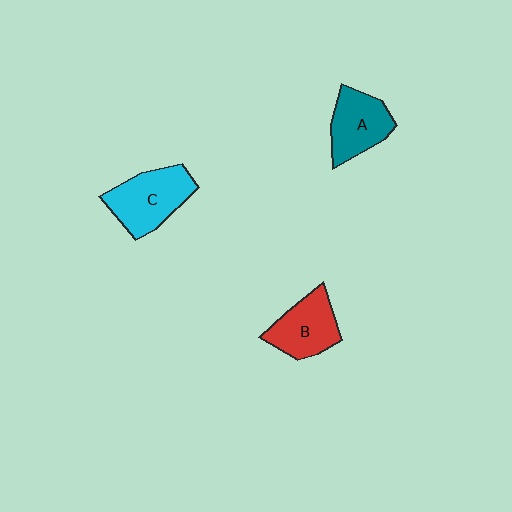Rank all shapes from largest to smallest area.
From largest to smallest: C (cyan), B (red), A (teal).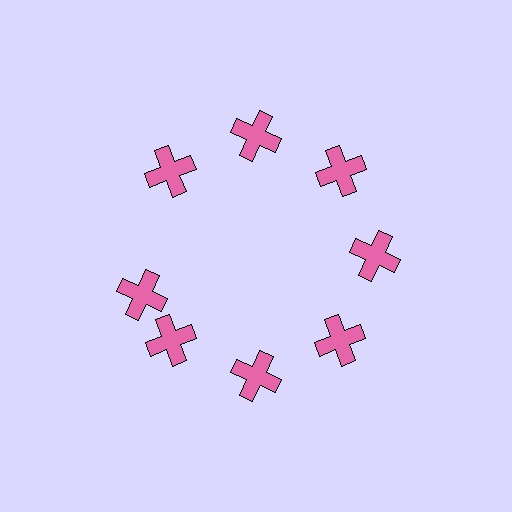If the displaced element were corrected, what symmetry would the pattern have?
It would have 8-fold rotational symmetry — the pattern would map onto itself every 45 degrees.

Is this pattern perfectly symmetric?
No. The 8 pink crosses are arranged in a ring, but one element near the 9 o'clock position is rotated out of alignment along the ring, breaking the 8-fold rotational symmetry.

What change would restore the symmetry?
The symmetry would be restored by rotating it back into even spacing with its neighbors so that all 8 crosses sit at equal angles and equal distance from the center.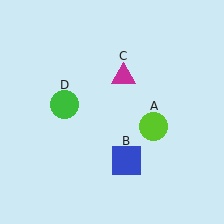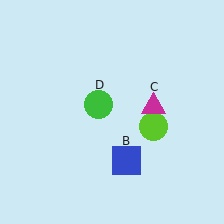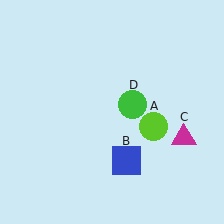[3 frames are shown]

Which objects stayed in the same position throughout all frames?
Lime circle (object A) and blue square (object B) remained stationary.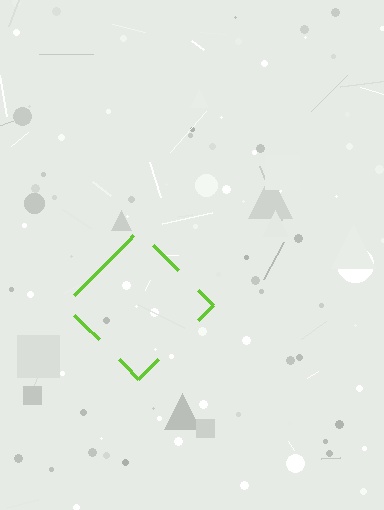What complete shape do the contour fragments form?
The contour fragments form a diamond.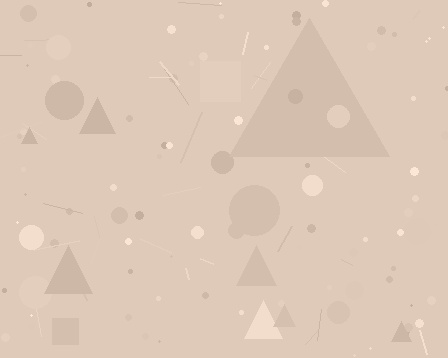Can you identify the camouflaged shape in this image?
The camouflaged shape is a triangle.